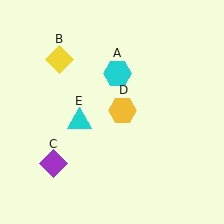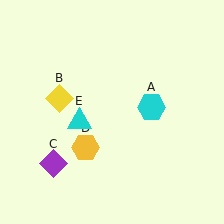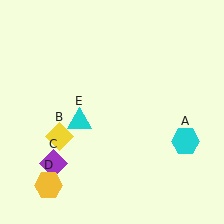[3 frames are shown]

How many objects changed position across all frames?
3 objects changed position: cyan hexagon (object A), yellow diamond (object B), yellow hexagon (object D).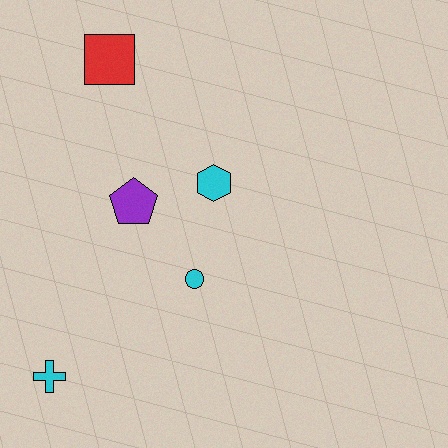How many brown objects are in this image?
There are no brown objects.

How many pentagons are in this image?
There is 1 pentagon.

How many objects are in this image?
There are 5 objects.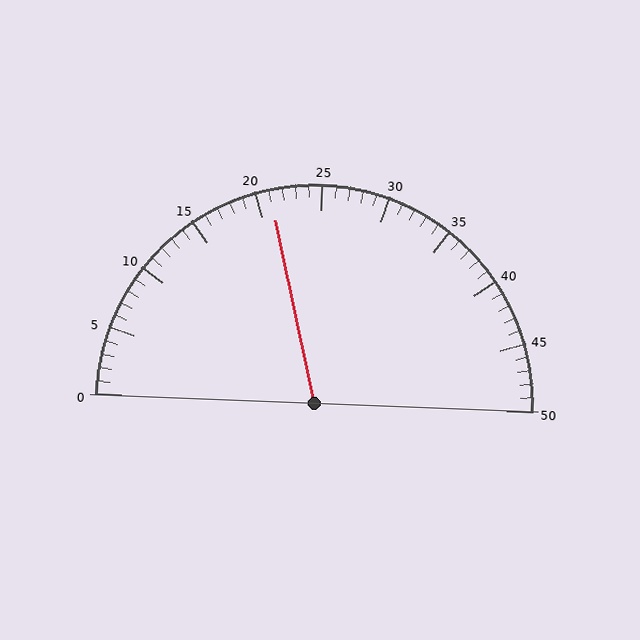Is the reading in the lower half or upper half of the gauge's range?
The reading is in the lower half of the range (0 to 50).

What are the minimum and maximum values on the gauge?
The gauge ranges from 0 to 50.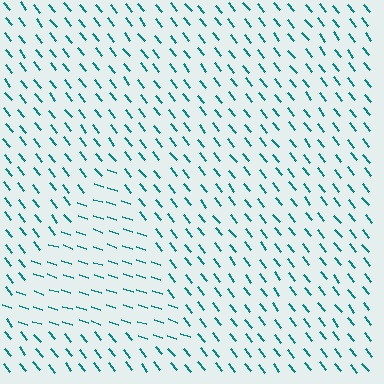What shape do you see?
I see a triangle.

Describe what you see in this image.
The image is filled with small teal line segments. A triangle region in the image has lines oriented differently from the surrounding lines, creating a visible texture boundary.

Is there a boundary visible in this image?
Yes, there is a texture boundary formed by a change in line orientation.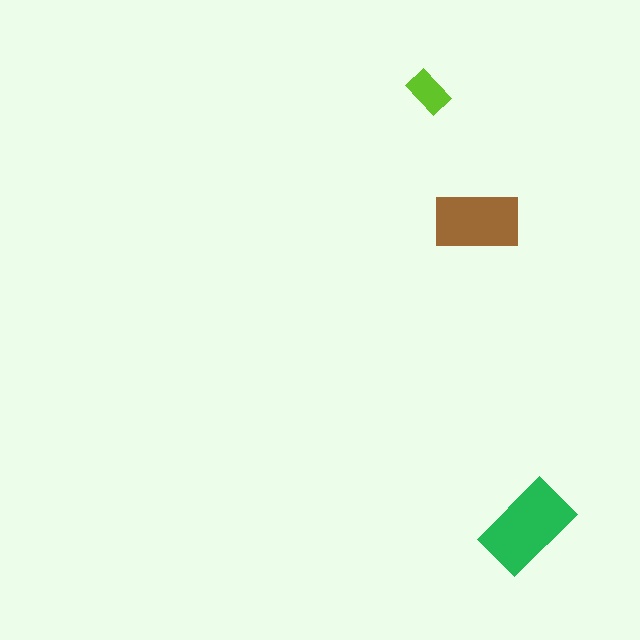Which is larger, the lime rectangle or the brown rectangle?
The brown one.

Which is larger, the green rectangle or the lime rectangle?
The green one.